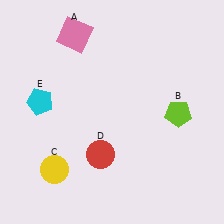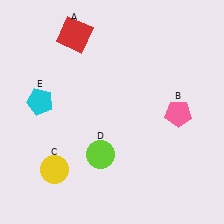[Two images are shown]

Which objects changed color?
A changed from pink to red. B changed from lime to pink. D changed from red to lime.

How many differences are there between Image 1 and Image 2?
There are 3 differences between the two images.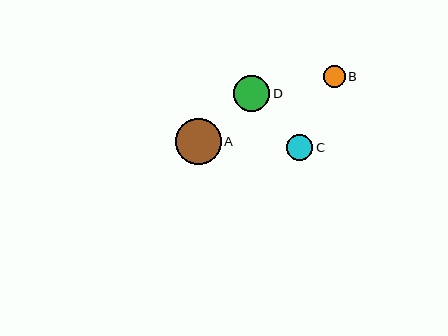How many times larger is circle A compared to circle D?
Circle A is approximately 1.3 times the size of circle D.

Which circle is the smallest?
Circle B is the smallest with a size of approximately 22 pixels.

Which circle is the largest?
Circle A is the largest with a size of approximately 46 pixels.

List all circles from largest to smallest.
From largest to smallest: A, D, C, B.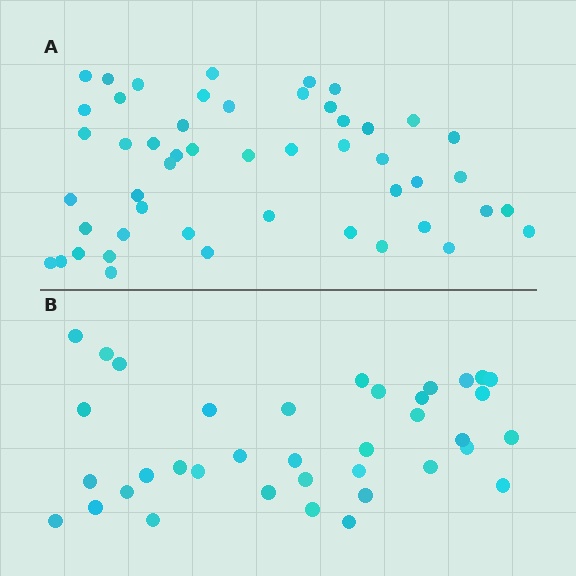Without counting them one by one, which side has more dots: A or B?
Region A (the top region) has more dots.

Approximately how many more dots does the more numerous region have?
Region A has approximately 15 more dots than region B.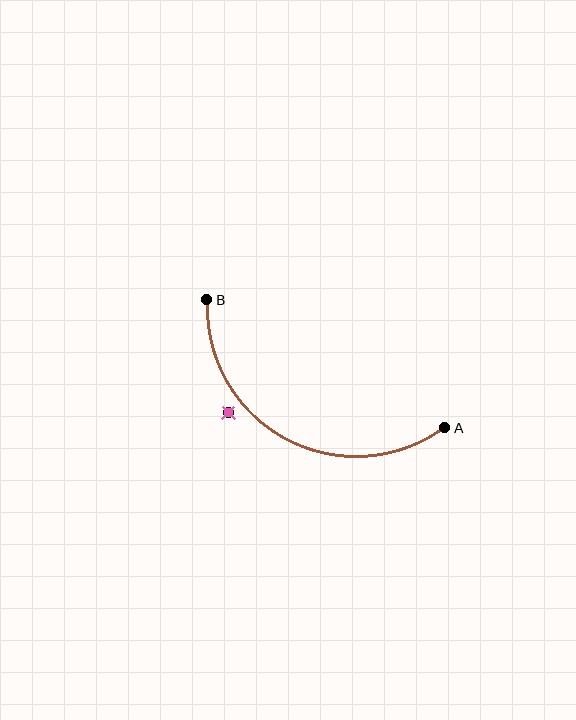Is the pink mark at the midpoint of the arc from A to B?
No — the pink mark does not lie on the arc at all. It sits slightly outside the curve.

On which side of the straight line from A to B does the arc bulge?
The arc bulges below the straight line connecting A and B.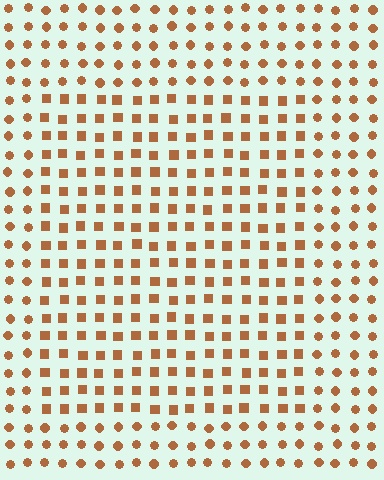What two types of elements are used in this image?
The image uses squares inside the rectangle region and circles outside it.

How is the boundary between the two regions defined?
The boundary is defined by a change in element shape: squares inside vs. circles outside. All elements share the same color and spacing.